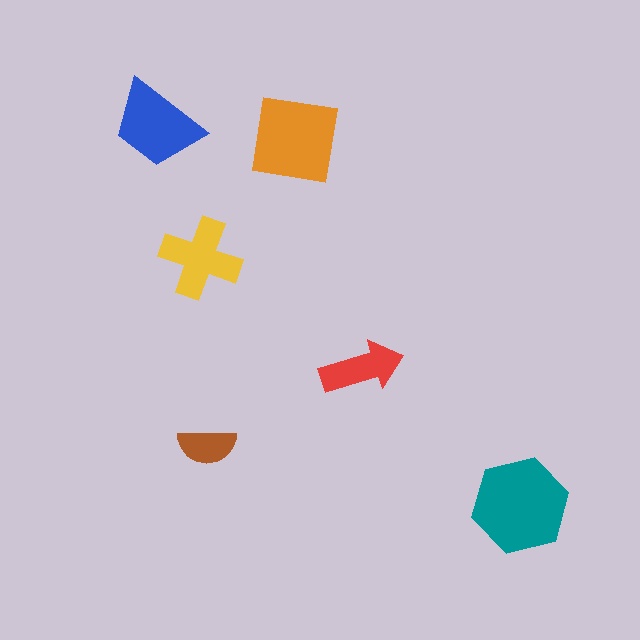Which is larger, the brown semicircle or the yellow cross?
The yellow cross.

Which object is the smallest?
The brown semicircle.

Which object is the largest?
The teal hexagon.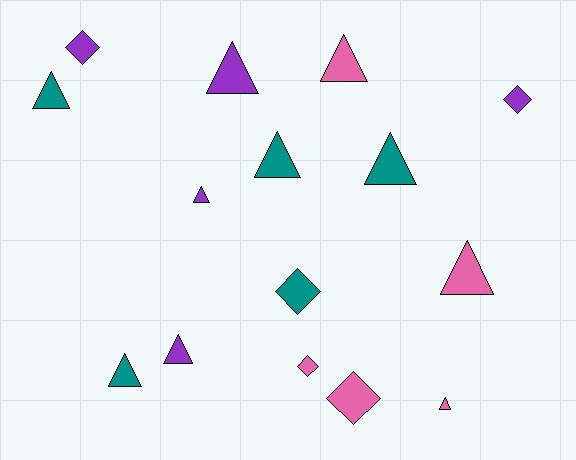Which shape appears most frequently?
Triangle, with 10 objects.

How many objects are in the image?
There are 15 objects.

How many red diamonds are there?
There are no red diamonds.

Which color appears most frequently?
Purple, with 5 objects.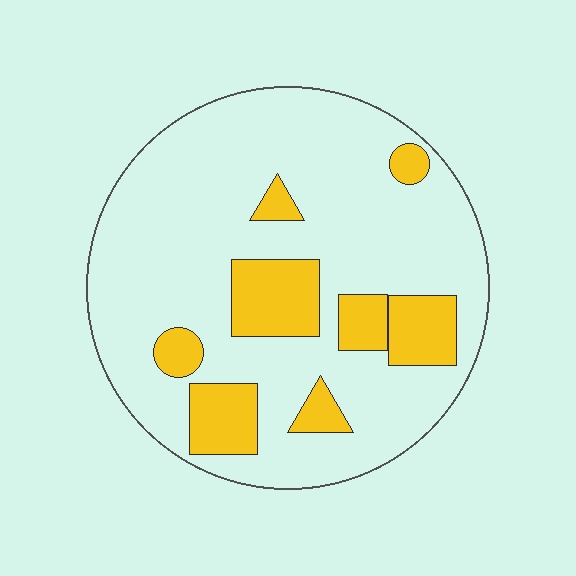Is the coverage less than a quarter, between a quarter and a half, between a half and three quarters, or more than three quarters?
Less than a quarter.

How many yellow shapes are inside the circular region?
8.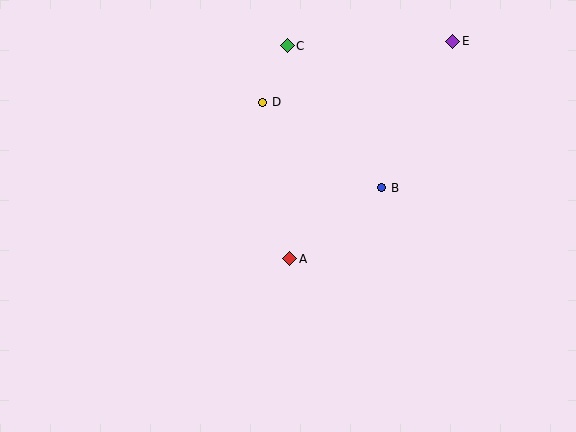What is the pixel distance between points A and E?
The distance between A and E is 272 pixels.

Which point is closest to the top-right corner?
Point E is closest to the top-right corner.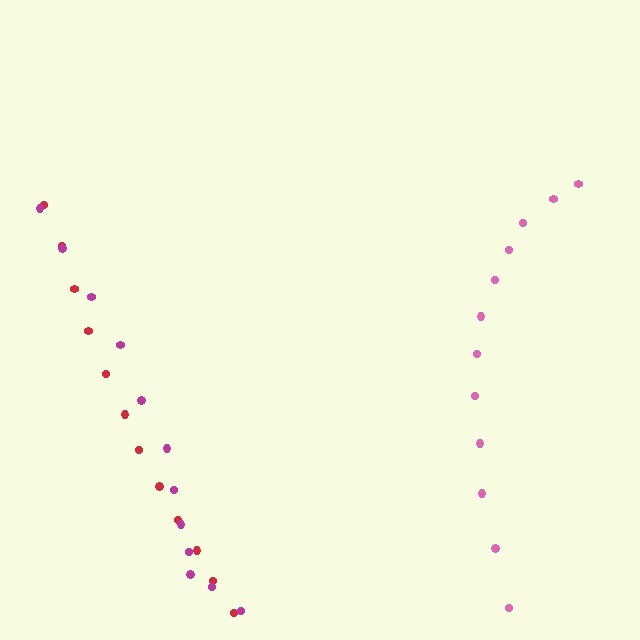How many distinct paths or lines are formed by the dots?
There are 3 distinct paths.